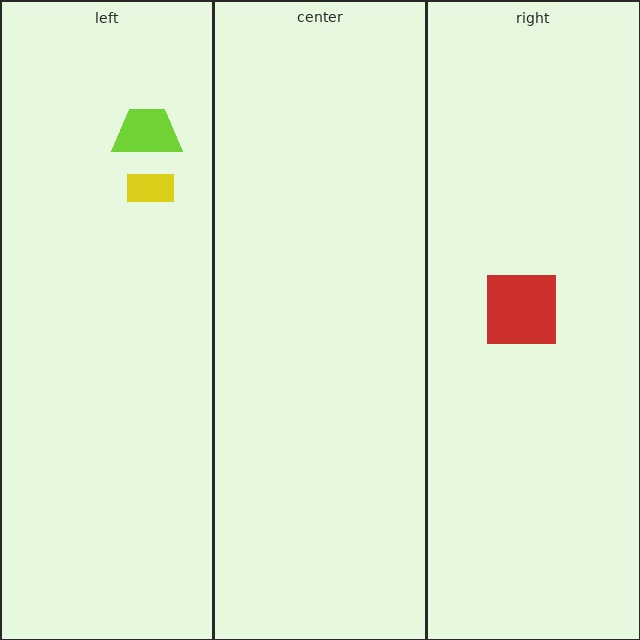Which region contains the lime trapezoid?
The left region.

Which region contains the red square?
The right region.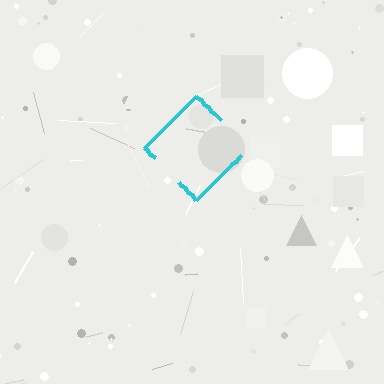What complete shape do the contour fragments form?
The contour fragments form a diamond.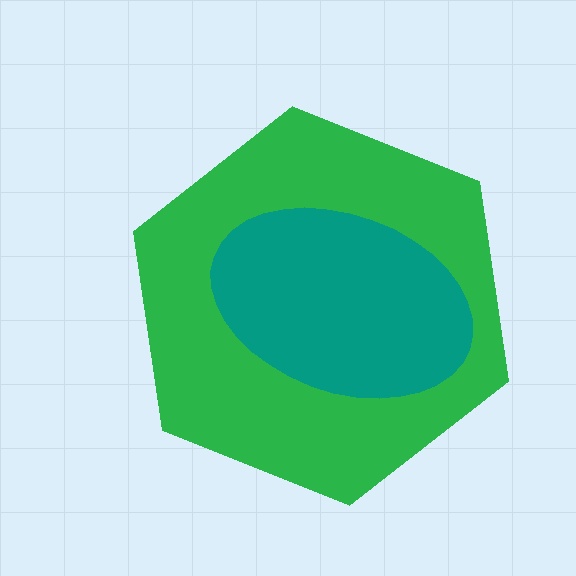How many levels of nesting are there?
2.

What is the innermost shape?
The teal ellipse.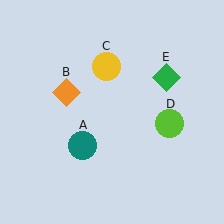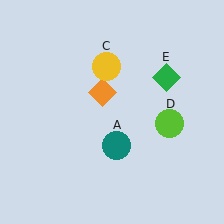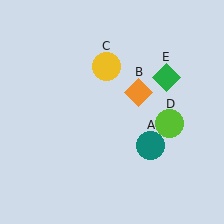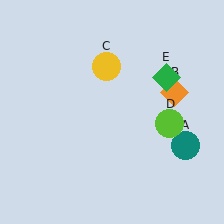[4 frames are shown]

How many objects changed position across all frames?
2 objects changed position: teal circle (object A), orange diamond (object B).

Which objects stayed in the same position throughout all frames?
Yellow circle (object C) and lime circle (object D) and green diamond (object E) remained stationary.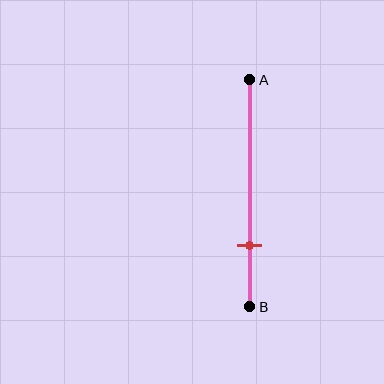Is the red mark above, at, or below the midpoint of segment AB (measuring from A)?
The red mark is below the midpoint of segment AB.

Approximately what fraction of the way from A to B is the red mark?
The red mark is approximately 75% of the way from A to B.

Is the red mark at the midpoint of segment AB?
No, the mark is at about 75% from A, not at the 50% midpoint.